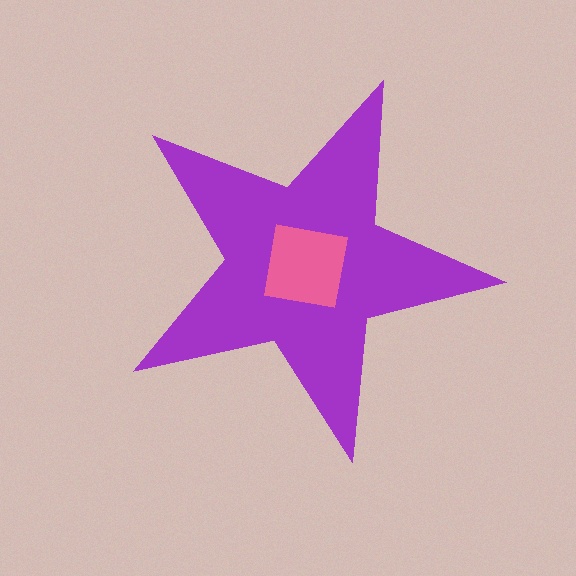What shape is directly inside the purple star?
The pink square.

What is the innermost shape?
The pink square.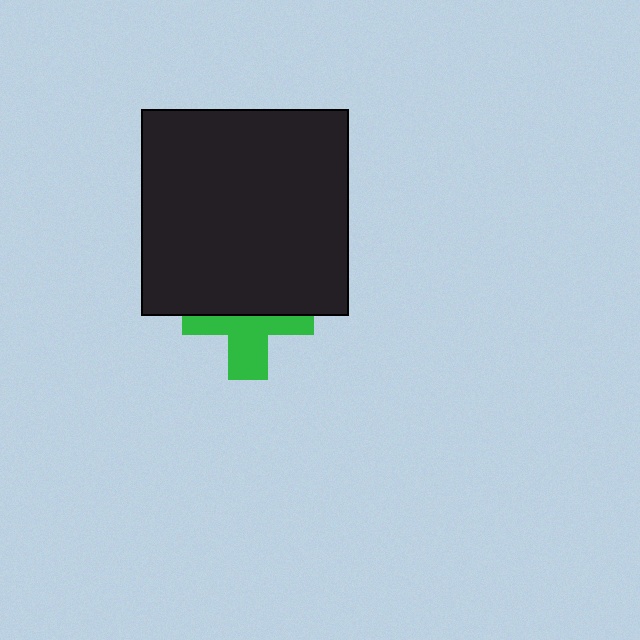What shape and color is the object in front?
The object in front is a black square.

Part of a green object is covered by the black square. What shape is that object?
It is a cross.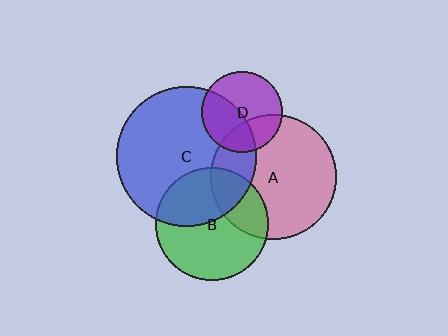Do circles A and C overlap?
Yes.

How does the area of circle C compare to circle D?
Approximately 3.0 times.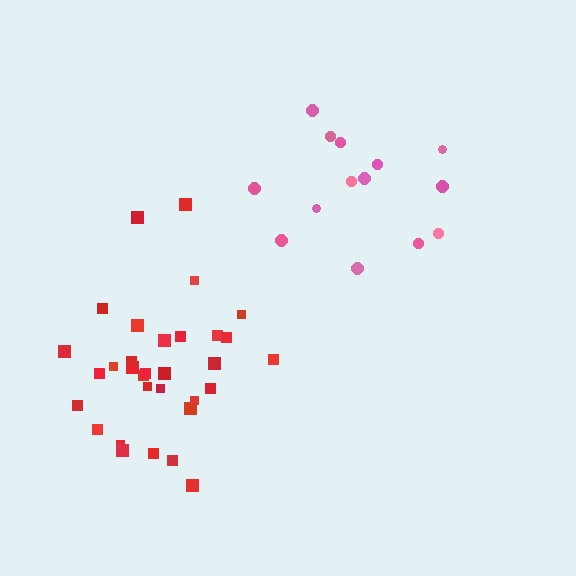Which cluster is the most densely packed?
Red.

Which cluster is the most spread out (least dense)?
Pink.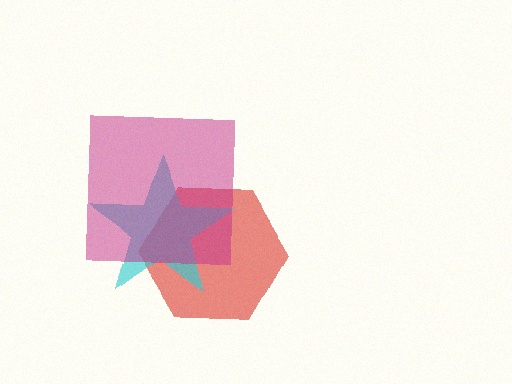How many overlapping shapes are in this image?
There are 3 overlapping shapes in the image.